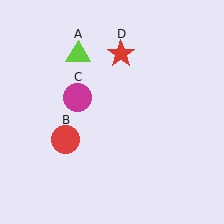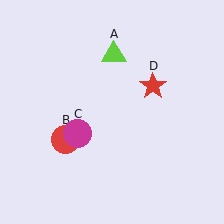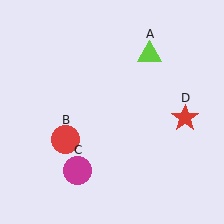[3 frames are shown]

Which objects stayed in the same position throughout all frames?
Red circle (object B) remained stationary.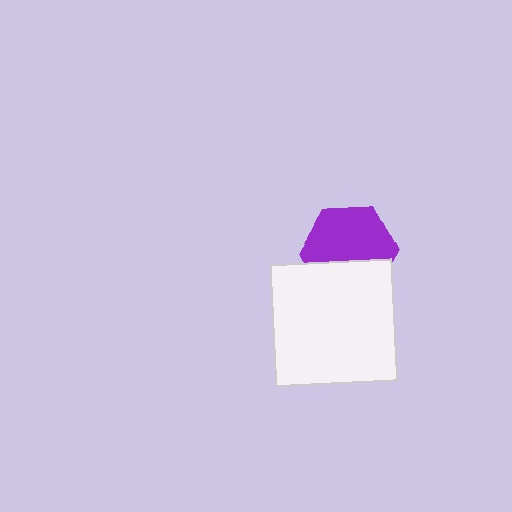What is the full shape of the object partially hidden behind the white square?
The partially hidden object is a purple hexagon.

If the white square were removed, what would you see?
You would see the complete purple hexagon.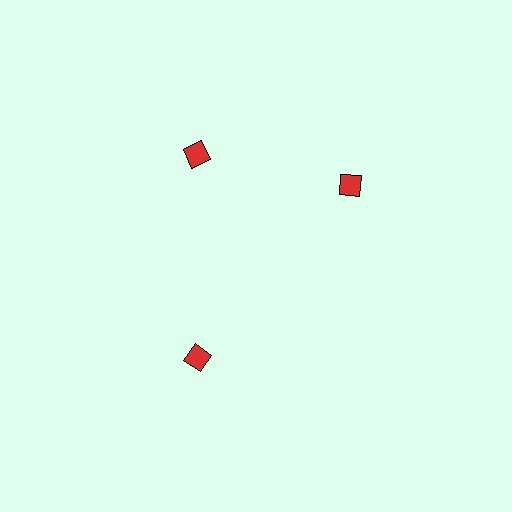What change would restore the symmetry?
The symmetry would be restored by rotating it back into even spacing with its neighbors so that all 3 diamonds sit at equal angles and equal distance from the center.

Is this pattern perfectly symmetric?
No. The 3 red diamonds are arranged in a ring, but one element near the 3 o'clock position is rotated out of alignment along the ring, breaking the 3-fold rotational symmetry.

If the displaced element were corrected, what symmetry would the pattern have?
It would have 3-fold rotational symmetry — the pattern would map onto itself every 120 degrees.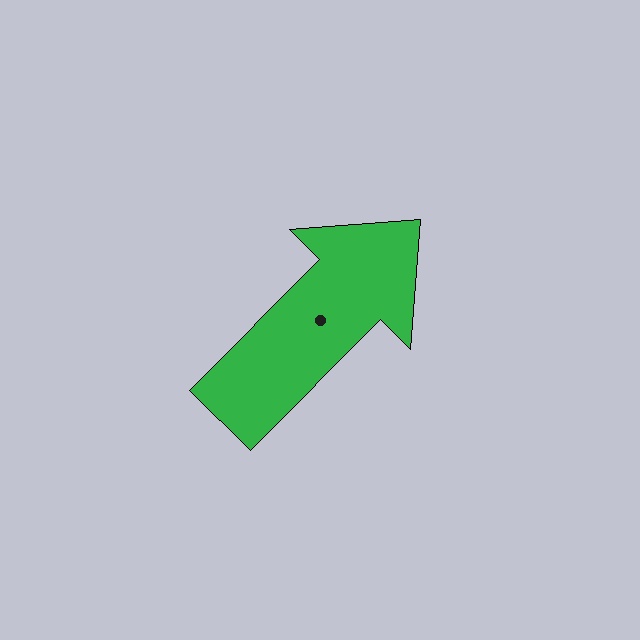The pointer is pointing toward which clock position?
Roughly 1 o'clock.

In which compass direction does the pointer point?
Northeast.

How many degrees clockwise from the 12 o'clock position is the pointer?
Approximately 45 degrees.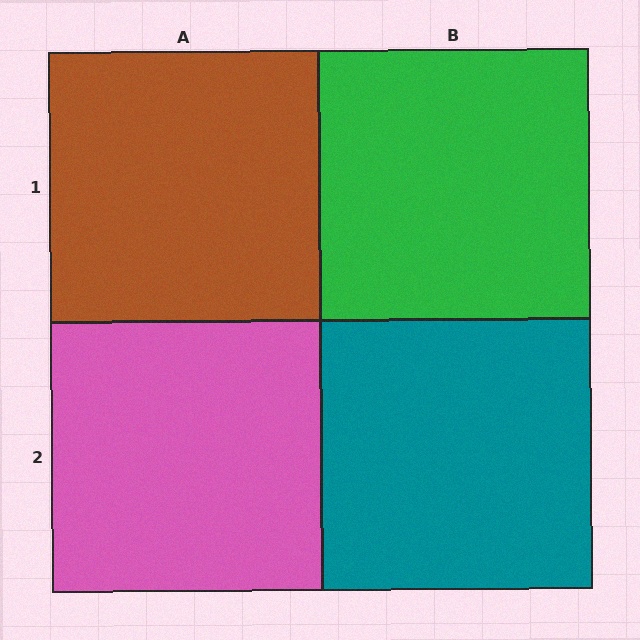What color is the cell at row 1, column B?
Green.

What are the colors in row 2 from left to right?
Pink, teal.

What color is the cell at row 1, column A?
Brown.